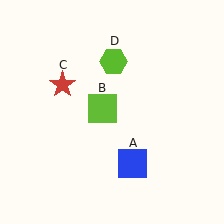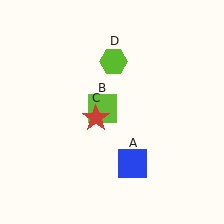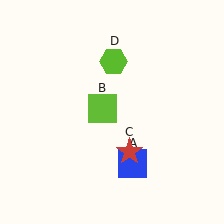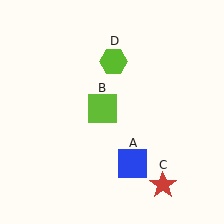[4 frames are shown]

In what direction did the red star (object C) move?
The red star (object C) moved down and to the right.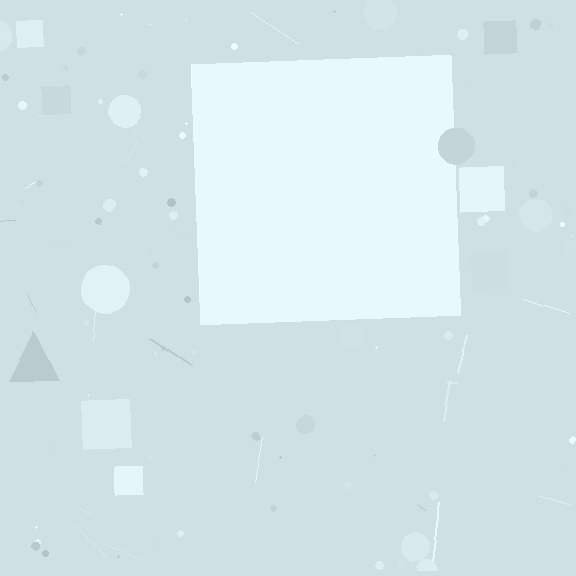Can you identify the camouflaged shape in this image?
The camouflaged shape is a square.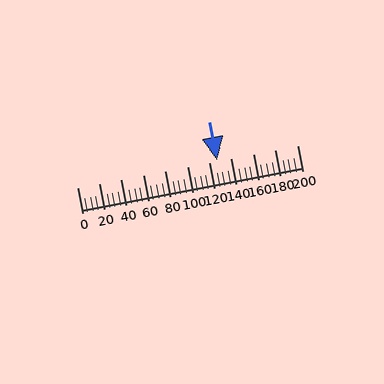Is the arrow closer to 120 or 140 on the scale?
The arrow is closer to 120.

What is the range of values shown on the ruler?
The ruler shows values from 0 to 200.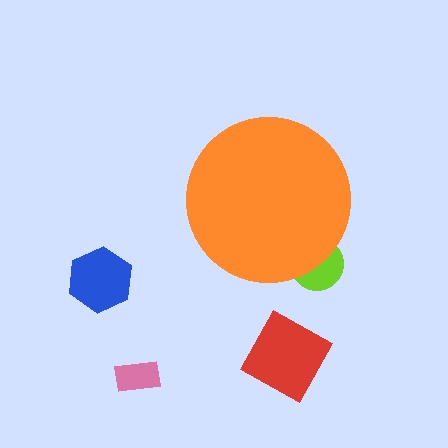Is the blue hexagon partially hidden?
No, the blue hexagon is fully visible.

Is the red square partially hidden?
No, the red square is fully visible.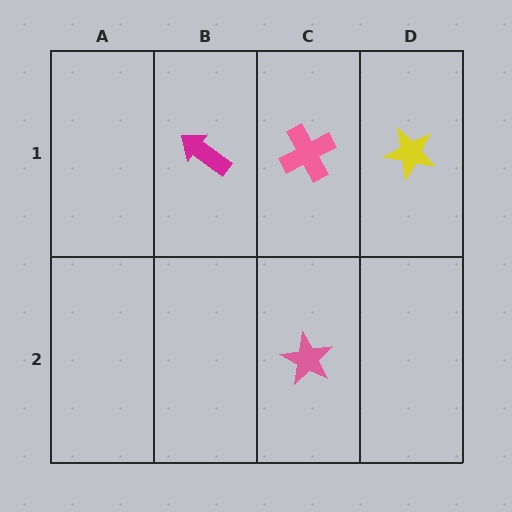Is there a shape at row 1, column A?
No, that cell is empty.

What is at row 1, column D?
A yellow star.